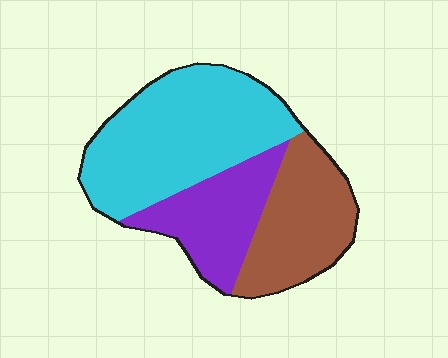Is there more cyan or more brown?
Cyan.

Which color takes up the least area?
Purple, at roughly 25%.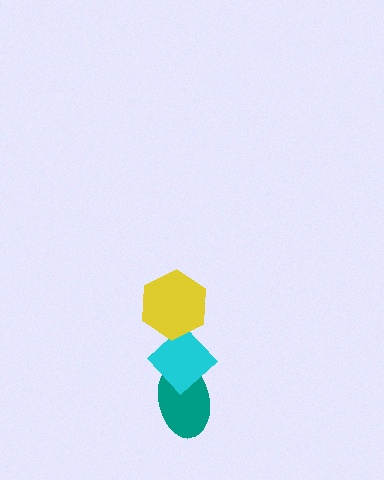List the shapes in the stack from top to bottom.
From top to bottom: the yellow hexagon, the cyan diamond, the teal ellipse.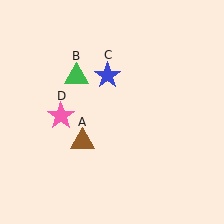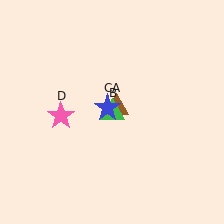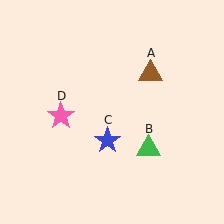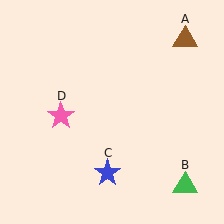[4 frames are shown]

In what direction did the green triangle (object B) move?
The green triangle (object B) moved down and to the right.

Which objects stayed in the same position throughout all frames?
Pink star (object D) remained stationary.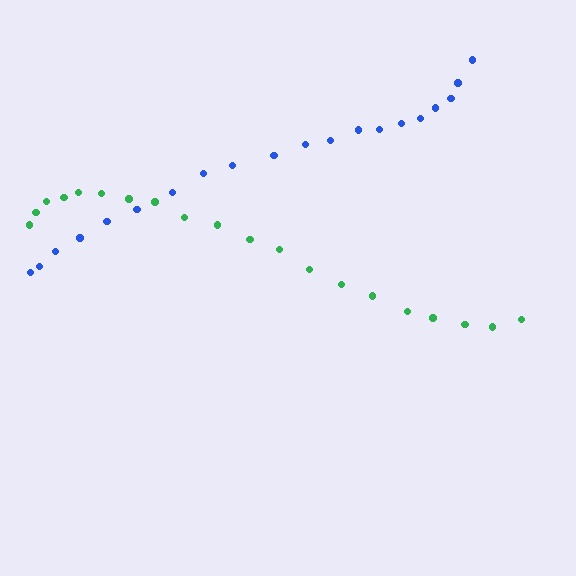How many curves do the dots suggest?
There are 2 distinct paths.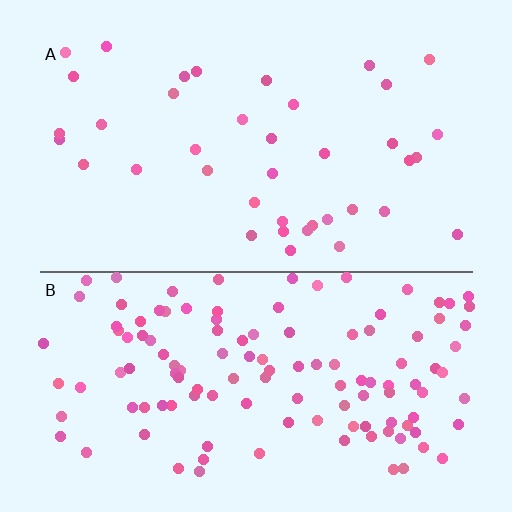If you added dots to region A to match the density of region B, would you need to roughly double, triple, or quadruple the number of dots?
Approximately triple.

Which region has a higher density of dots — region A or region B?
B (the bottom).